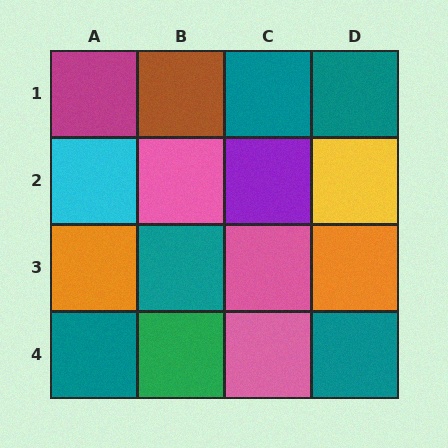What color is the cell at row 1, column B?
Brown.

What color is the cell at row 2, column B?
Pink.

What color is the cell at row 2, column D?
Yellow.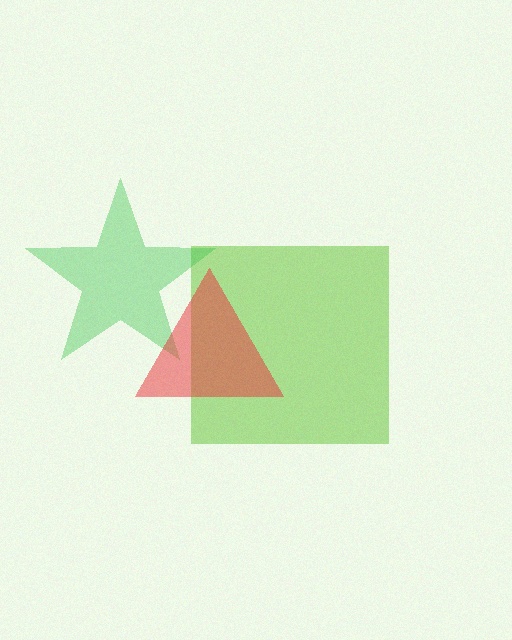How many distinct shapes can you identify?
There are 3 distinct shapes: a lime square, a green star, a red triangle.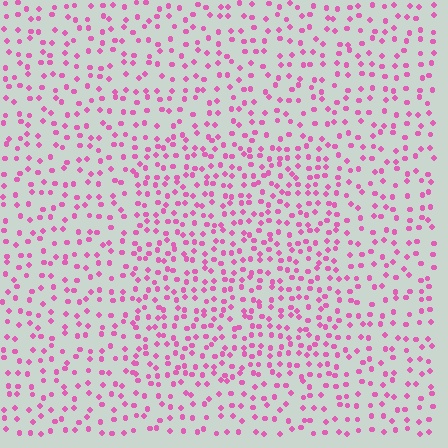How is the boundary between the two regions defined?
The boundary is defined by a change in element density (approximately 1.5x ratio). All elements are the same color, size, and shape.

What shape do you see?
I see a rectangle.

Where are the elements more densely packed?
The elements are more densely packed inside the rectangle boundary.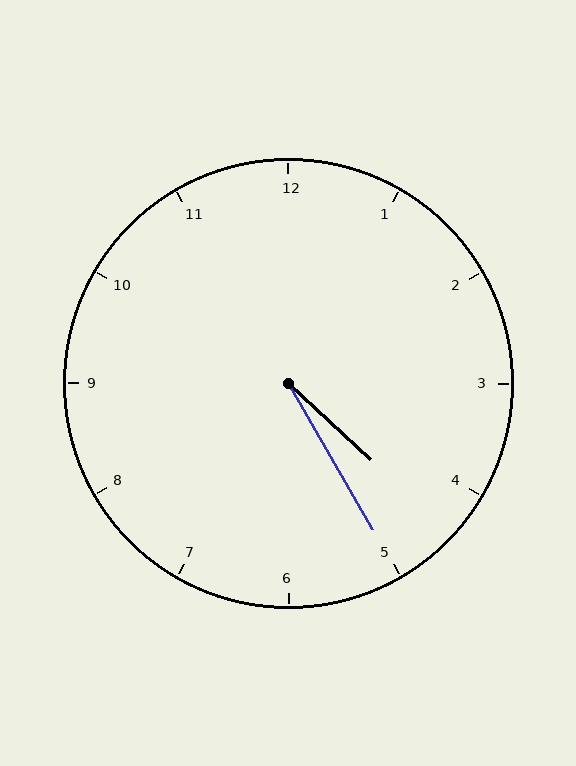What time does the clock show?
4:25.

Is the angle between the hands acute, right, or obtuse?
It is acute.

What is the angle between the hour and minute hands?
Approximately 18 degrees.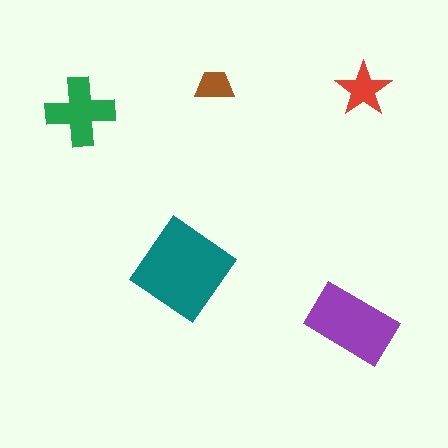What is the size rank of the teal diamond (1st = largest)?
1st.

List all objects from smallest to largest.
The brown trapezoid, the red star, the green cross, the purple rectangle, the teal diamond.